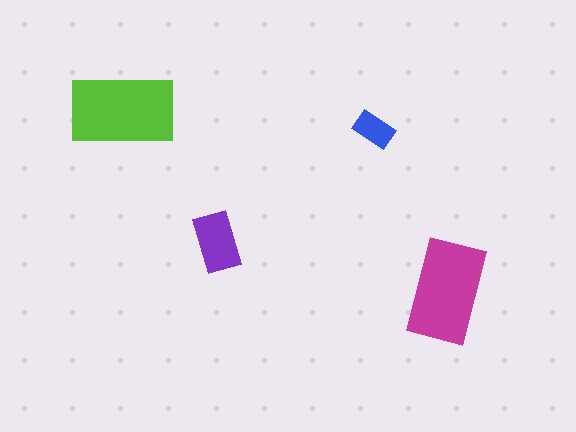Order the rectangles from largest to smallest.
the lime one, the magenta one, the purple one, the blue one.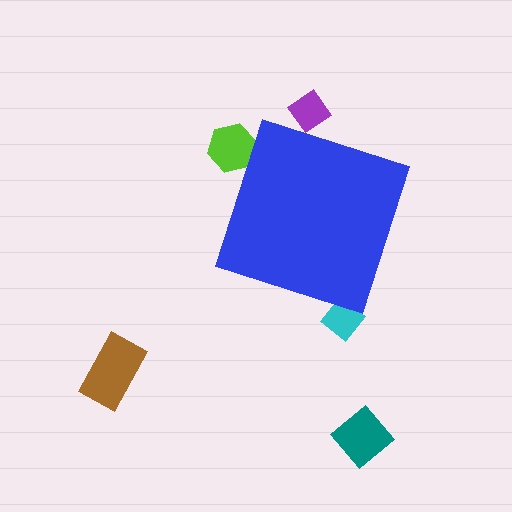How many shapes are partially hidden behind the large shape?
3 shapes are partially hidden.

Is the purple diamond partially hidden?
Yes, the purple diamond is partially hidden behind the blue diamond.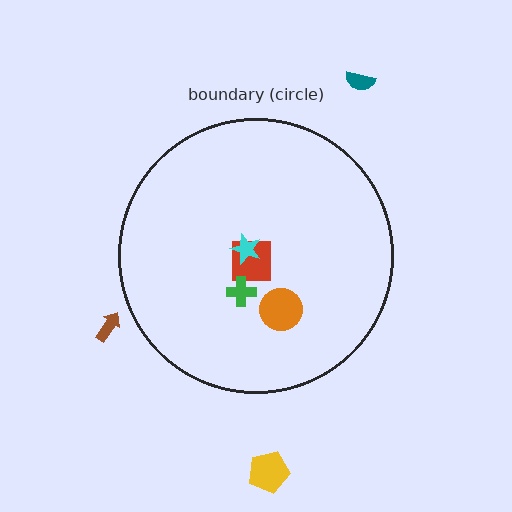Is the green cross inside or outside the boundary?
Inside.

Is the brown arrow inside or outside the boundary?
Outside.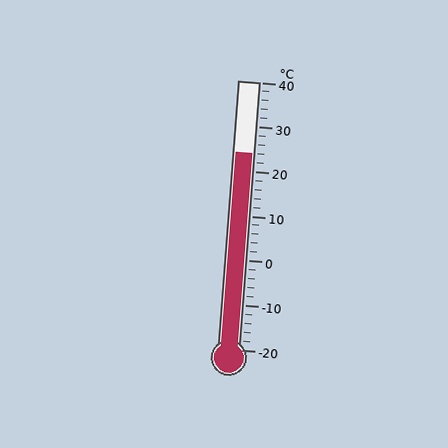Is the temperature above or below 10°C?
The temperature is above 10°C.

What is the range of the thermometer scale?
The thermometer scale ranges from -20°C to 40°C.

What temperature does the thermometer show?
The thermometer shows approximately 24°C.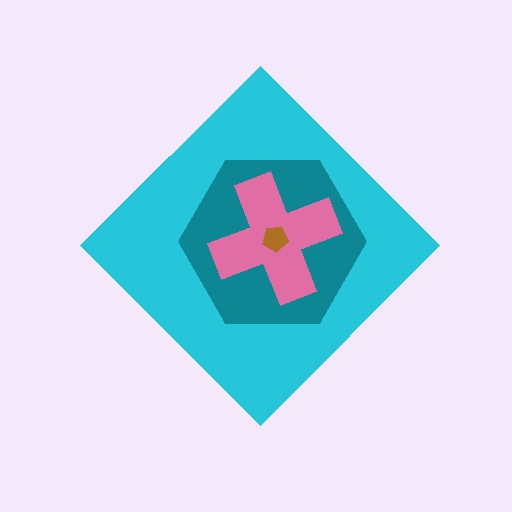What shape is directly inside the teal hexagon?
The pink cross.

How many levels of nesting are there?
4.